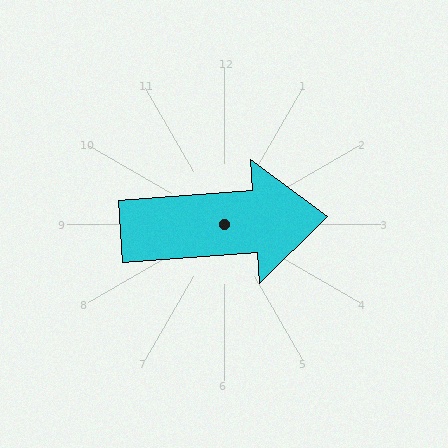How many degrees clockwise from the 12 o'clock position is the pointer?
Approximately 86 degrees.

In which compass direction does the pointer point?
East.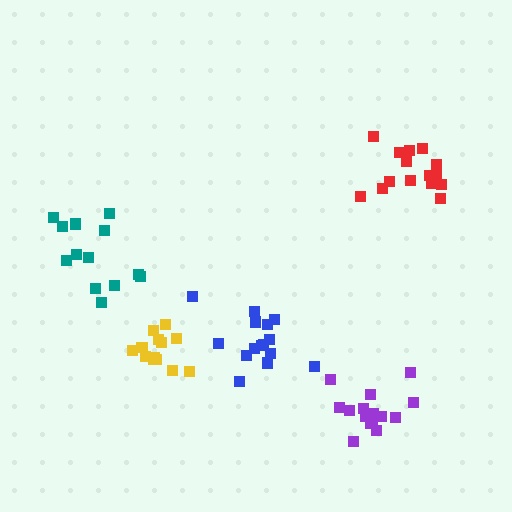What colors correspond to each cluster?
The clusters are colored: teal, blue, red, yellow, purple.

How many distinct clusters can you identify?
There are 5 distinct clusters.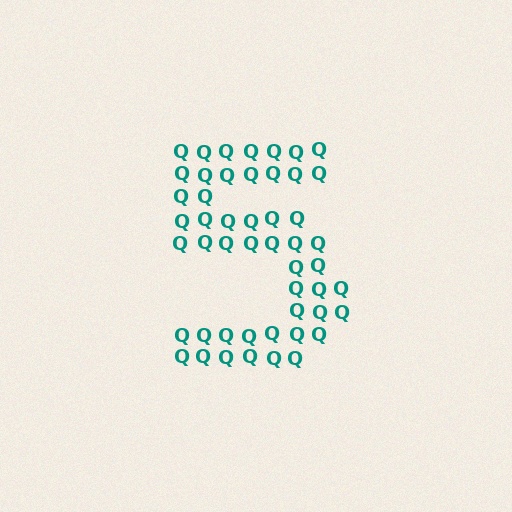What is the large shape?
The large shape is the digit 5.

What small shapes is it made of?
It is made of small letter Q's.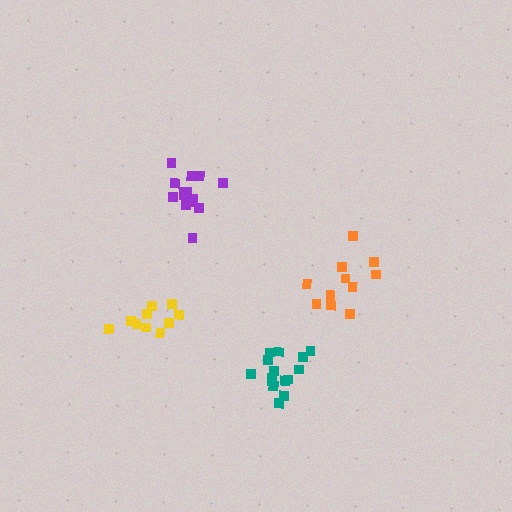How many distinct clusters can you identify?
There are 4 distinct clusters.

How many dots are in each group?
Group 1: 11 dots, Group 2: 15 dots, Group 3: 15 dots, Group 4: 10 dots (51 total).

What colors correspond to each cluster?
The clusters are colored: orange, purple, teal, yellow.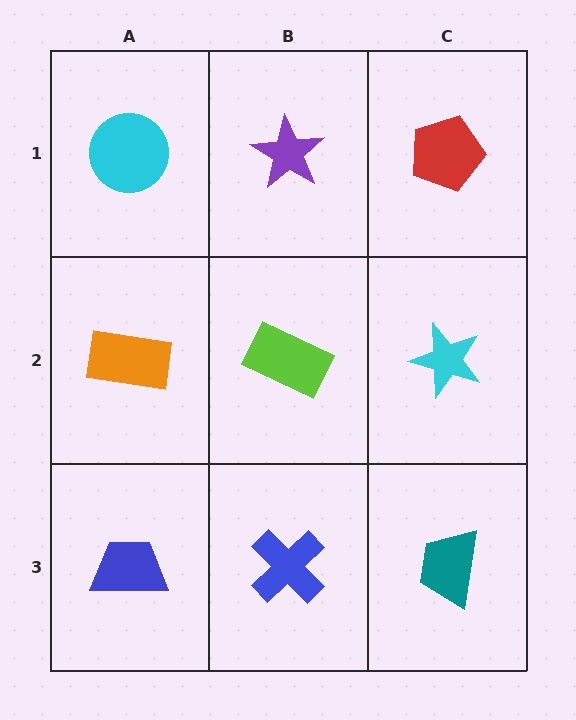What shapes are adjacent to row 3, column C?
A cyan star (row 2, column C), a blue cross (row 3, column B).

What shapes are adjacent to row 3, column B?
A lime rectangle (row 2, column B), a blue trapezoid (row 3, column A), a teal trapezoid (row 3, column C).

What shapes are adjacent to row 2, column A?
A cyan circle (row 1, column A), a blue trapezoid (row 3, column A), a lime rectangle (row 2, column B).